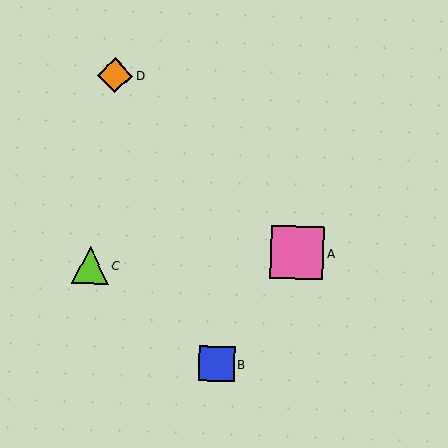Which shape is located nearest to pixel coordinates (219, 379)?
The blue square (labeled B) at (217, 364) is nearest to that location.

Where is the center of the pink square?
The center of the pink square is at (297, 253).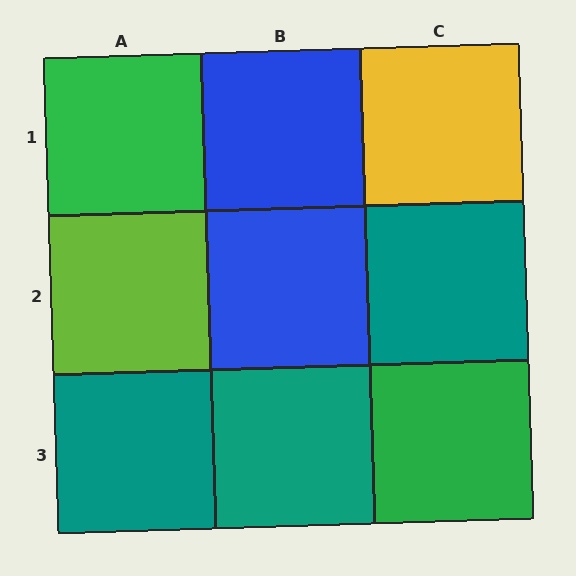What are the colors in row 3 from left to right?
Teal, teal, green.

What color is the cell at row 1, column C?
Yellow.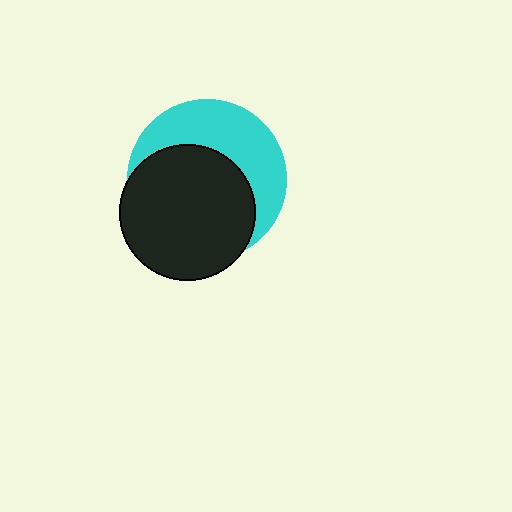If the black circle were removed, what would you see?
You would see the complete cyan circle.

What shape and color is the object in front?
The object in front is a black circle.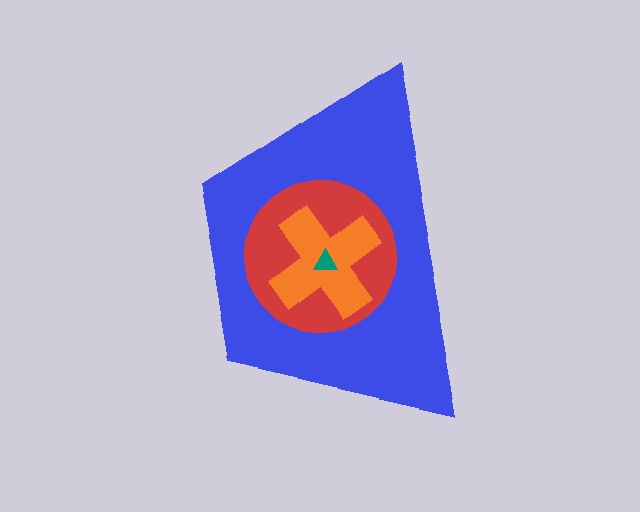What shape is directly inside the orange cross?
The teal triangle.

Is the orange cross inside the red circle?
Yes.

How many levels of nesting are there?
4.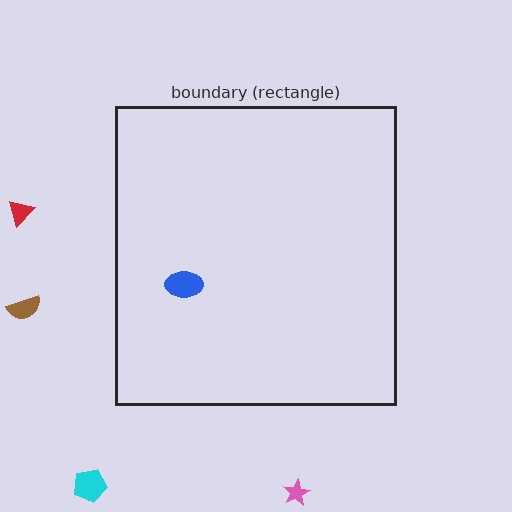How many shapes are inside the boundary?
1 inside, 4 outside.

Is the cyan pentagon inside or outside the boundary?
Outside.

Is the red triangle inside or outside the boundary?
Outside.